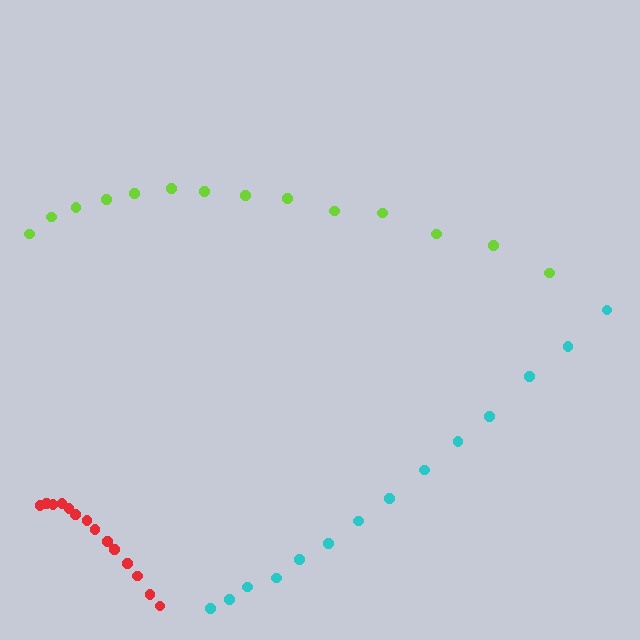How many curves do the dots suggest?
There are 3 distinct paths.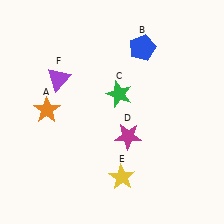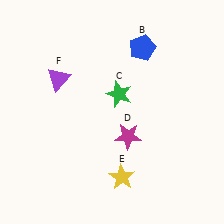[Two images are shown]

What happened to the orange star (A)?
The orange star (A) was removed in Image 2. It was in the top-left area of Image 1.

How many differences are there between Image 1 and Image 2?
There is 1 difference between the two images.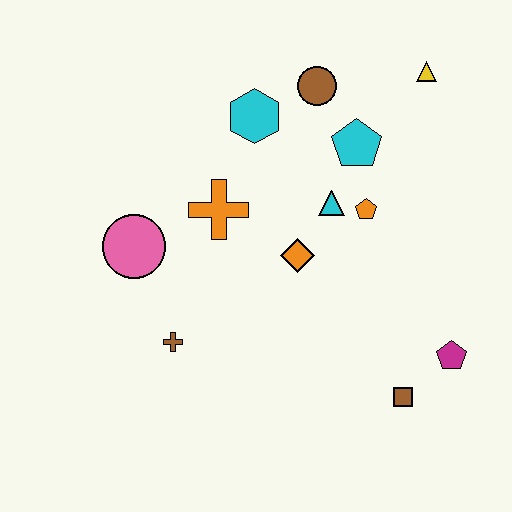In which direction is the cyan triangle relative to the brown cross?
The cyan triangle is to the right of the brown cross.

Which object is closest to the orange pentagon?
The cyan triangle is closest to the orange pentagon.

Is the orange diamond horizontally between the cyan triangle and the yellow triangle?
No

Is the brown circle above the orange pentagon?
Yes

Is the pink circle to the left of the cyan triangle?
Yes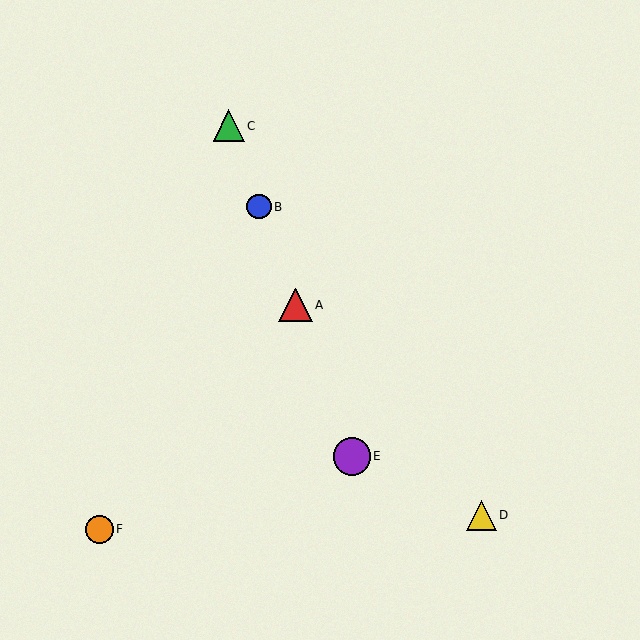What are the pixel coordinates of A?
Object A is at (295, 305).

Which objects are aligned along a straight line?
Objects A, B, C, E are aligned along a straight line.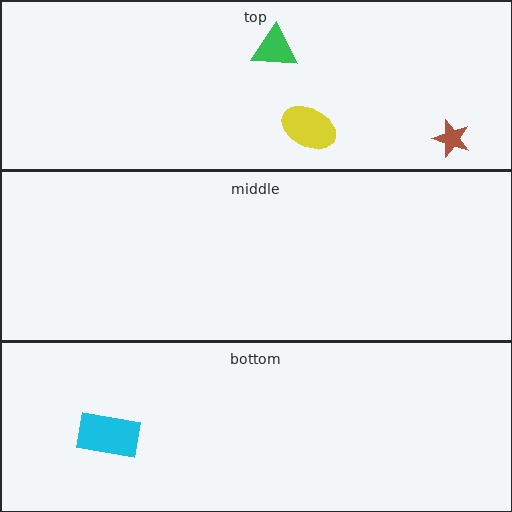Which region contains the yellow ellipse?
The top region.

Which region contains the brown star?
The top region.